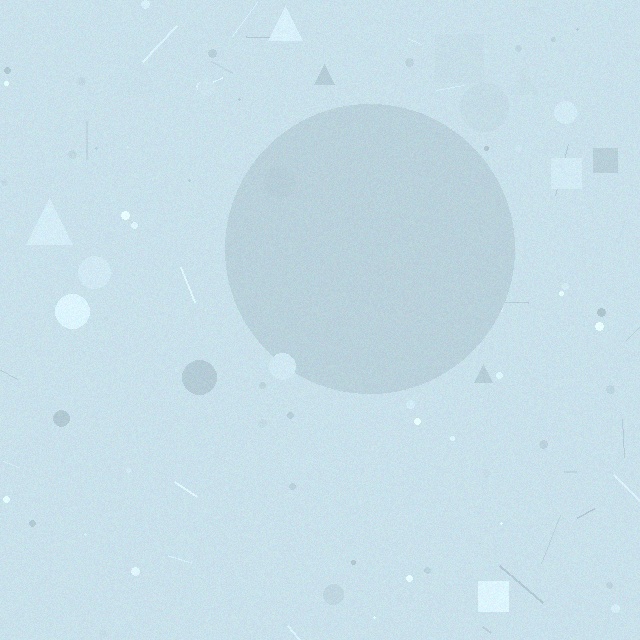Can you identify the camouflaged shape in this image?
The camouflaged shape is a circle.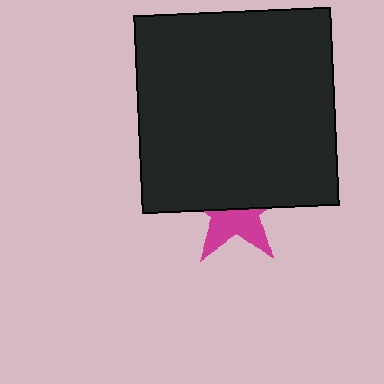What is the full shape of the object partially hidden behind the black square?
The partially hidden object is a magenta star.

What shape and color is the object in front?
The object in front is a black square.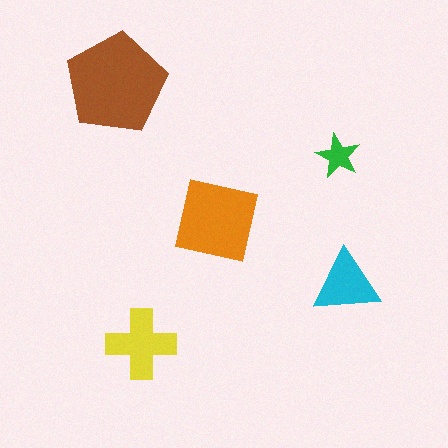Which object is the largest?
The brown pentagon.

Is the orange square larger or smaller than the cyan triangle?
Larger.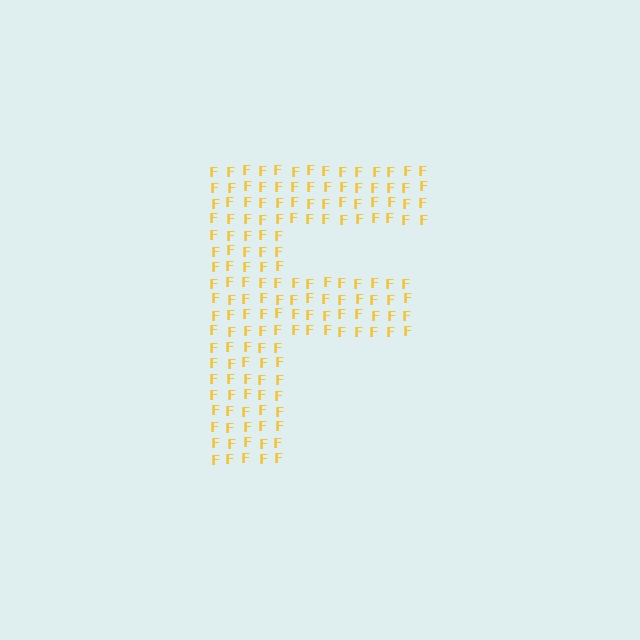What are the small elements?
The small elements are letter F's.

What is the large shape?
The large shape is the letter F.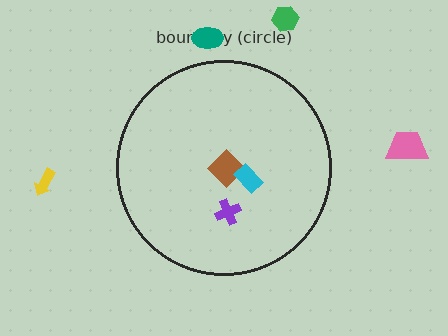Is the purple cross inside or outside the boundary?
Inside.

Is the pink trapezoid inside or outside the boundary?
Outside.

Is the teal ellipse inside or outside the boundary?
Outside.